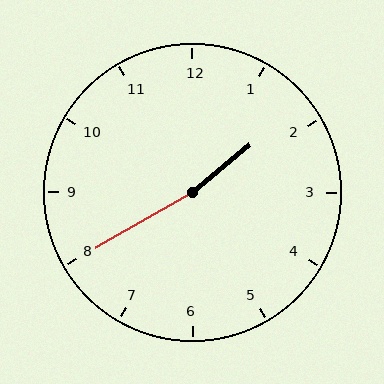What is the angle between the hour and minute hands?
Approximately 170 degrees.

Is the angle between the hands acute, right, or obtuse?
It is obtuse.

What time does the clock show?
1:40.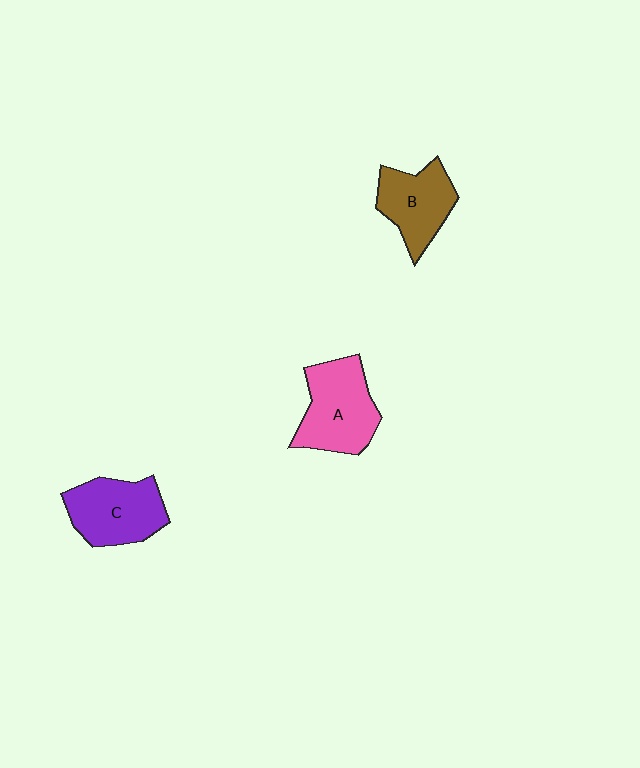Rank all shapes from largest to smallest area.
From largest to smallest: A (pink), C (purple), B (brown).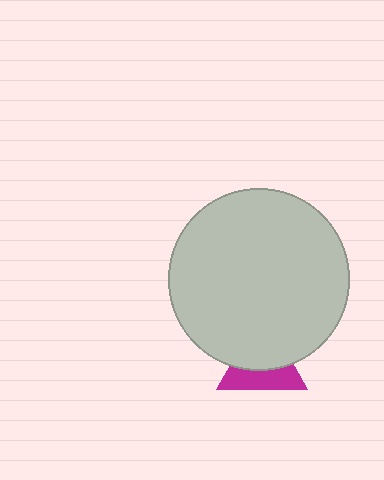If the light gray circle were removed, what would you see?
You would see the complete magenta triangle.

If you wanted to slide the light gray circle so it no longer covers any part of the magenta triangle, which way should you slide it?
Slide it up — that is the most direct way to separate the two shapes.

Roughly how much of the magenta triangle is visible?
A small part of it is visible (roughly 44%).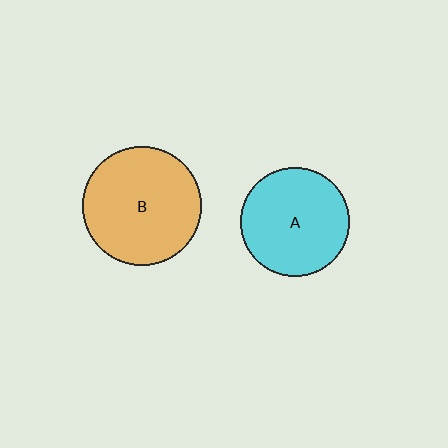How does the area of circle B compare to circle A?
Approximately 1.2 times.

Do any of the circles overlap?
No, none of the circles overlap.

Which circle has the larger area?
Circle B (orange).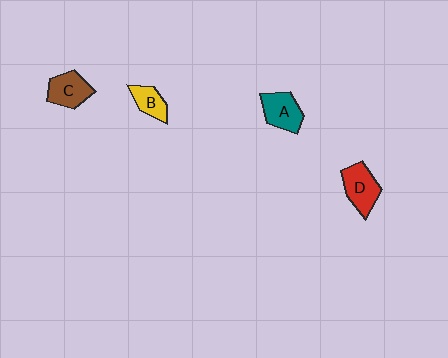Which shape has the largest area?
Shape D (red).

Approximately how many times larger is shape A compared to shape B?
Approximately 1.5 times.